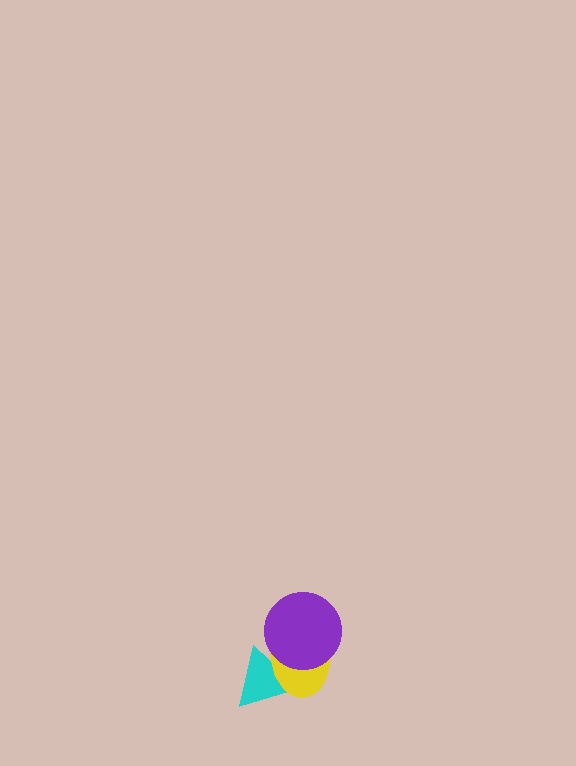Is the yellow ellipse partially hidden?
Yes, it is partially covered by another shape.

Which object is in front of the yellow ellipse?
The purple circle is in front of the yellow ellipse.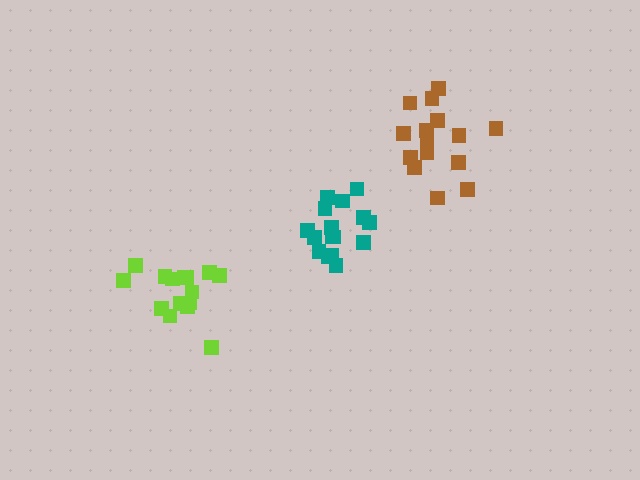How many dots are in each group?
Group 1: 16 dots, Group 2: 15 dots, Group 3: 15 dots (46 total).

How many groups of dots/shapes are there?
There are 3 groups.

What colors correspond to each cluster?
The clusters are colored: teal, lime, brown.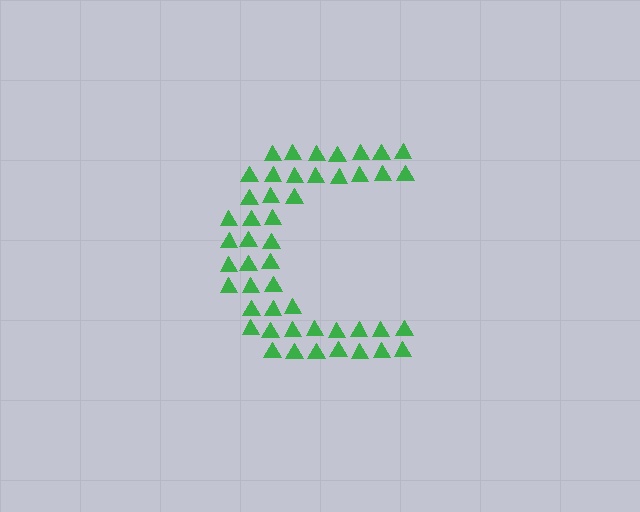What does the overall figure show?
The overall figure shows the letter C.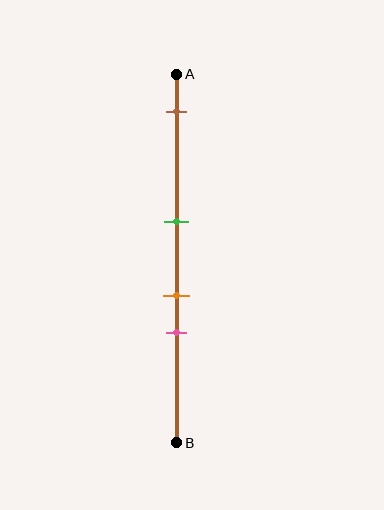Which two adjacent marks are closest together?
The orange and pink marks are the closest adjacent pair.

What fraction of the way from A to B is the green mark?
The green mark is approximately 40% (0.4) of the way from A to B.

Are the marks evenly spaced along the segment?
No, the marks are not evenly spaced.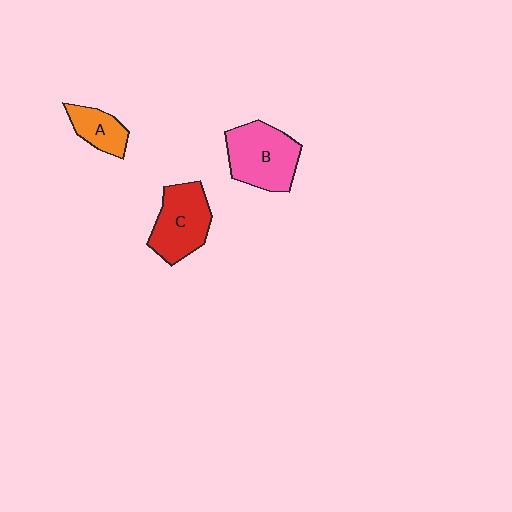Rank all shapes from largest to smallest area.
From largest to smallest: B (pink), C (red), A (orange).